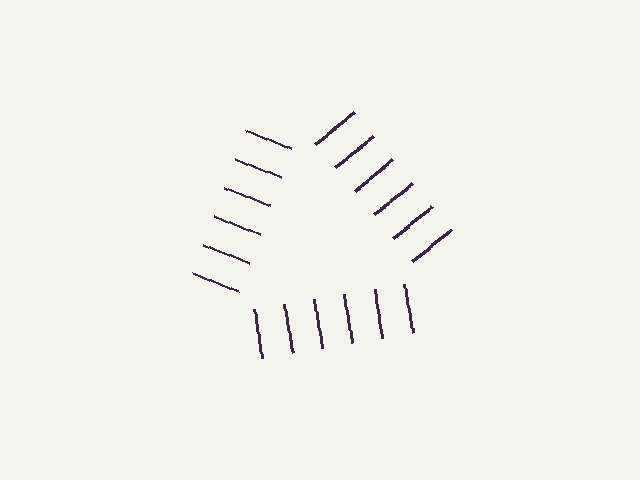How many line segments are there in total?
18 — 6 along each of the 3 edges.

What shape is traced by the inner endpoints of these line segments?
An illusory triangle — the line segments terminate on its edges but no continuous stroke is drawn.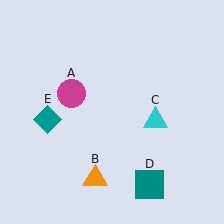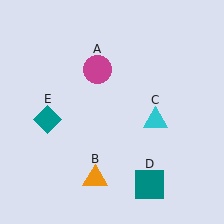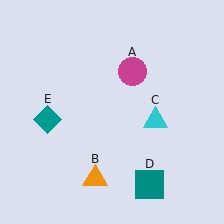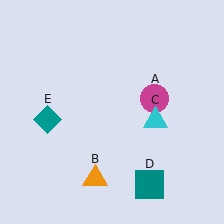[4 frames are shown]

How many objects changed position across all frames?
1 object changed position: magenta circle (object A).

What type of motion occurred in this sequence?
The magenta circle (object A) rotated clockwise around the center of the scene.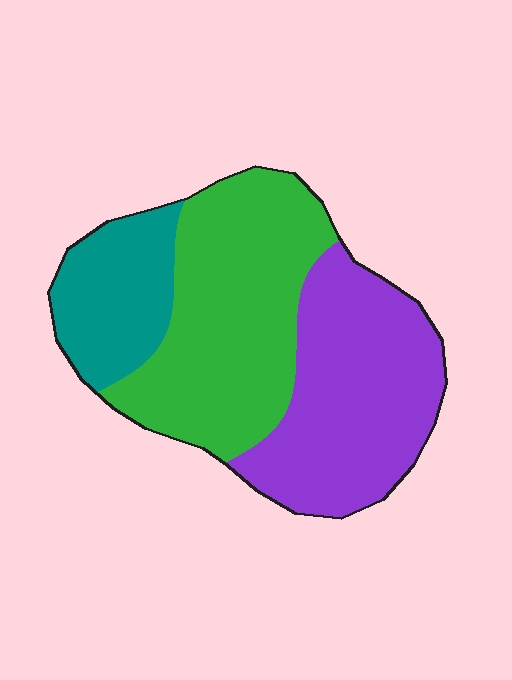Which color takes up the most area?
Green, at roughly 45%.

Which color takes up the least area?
Teal, at roughly 20%.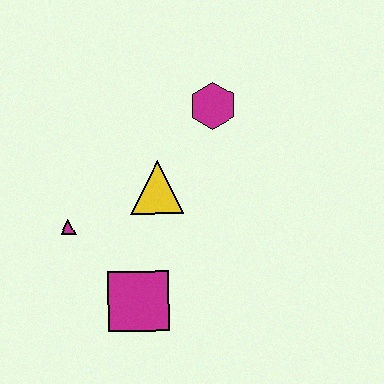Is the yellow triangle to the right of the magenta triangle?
Yes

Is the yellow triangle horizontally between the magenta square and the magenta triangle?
No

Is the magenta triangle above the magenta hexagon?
No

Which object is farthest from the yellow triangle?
The magenta square is farthest from the yellow triangle.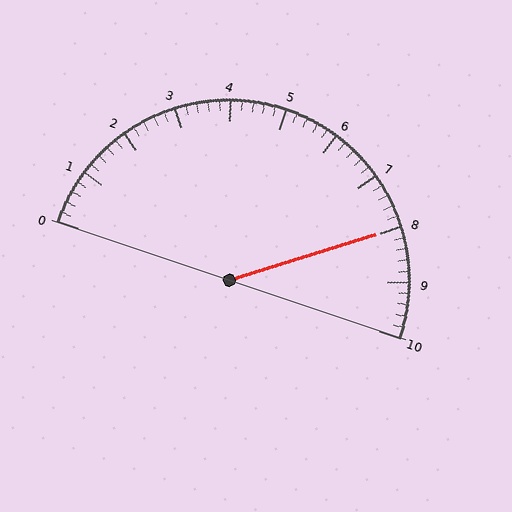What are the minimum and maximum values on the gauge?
The gauge ranges from 0 to 10.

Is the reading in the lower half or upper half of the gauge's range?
The reading is in the upper half of the range (0 to 10).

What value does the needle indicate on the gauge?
The needle indicates approximately 8.0.